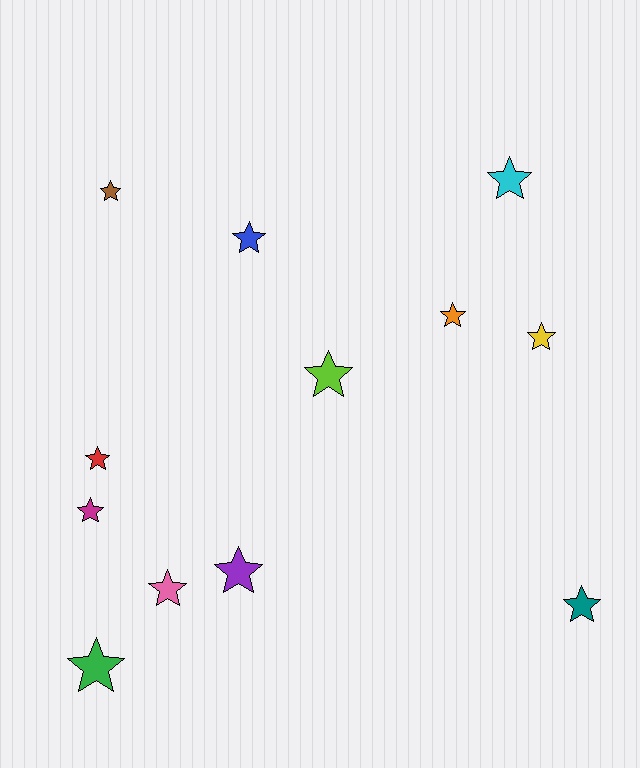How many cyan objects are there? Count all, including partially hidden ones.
There is 1 cyan object.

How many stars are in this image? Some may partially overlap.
There are 12 stars.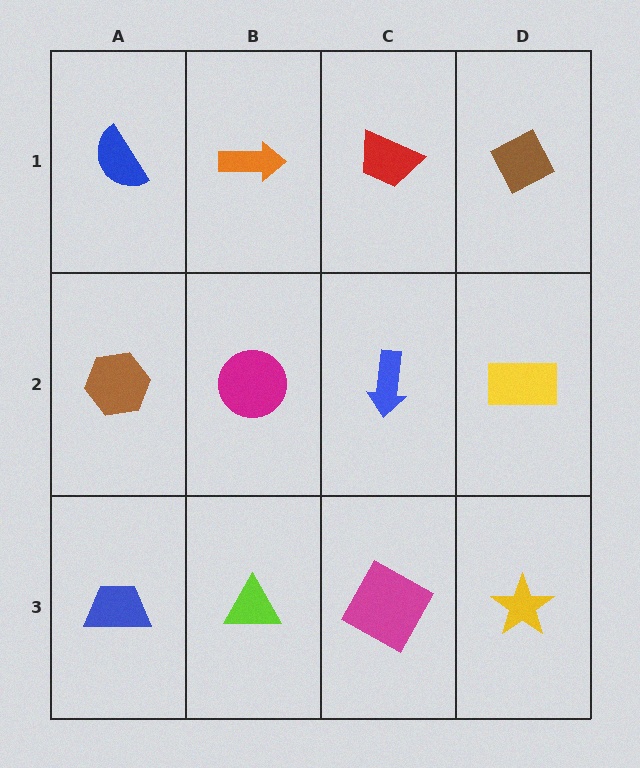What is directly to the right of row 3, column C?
A yellow star.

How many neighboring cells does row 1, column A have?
2.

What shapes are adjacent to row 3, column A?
A brown hexagon (row 2, column A), a lime triangle (row 3, column B).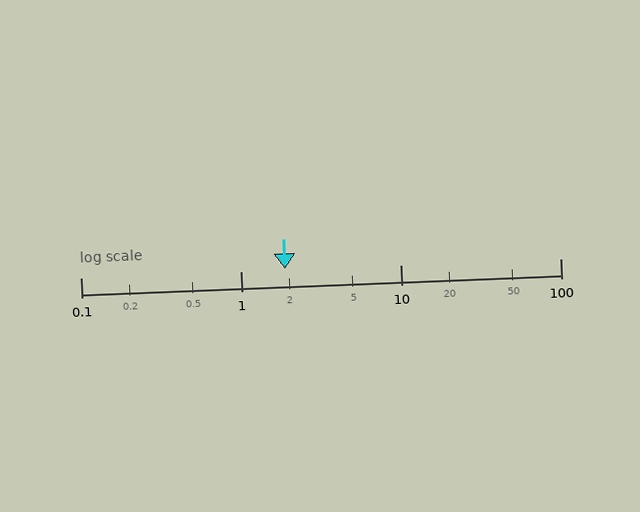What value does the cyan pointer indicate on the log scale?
The pointer indicates approximately 1.9.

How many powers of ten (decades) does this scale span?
The scale spans 3 decades, from 0.1 to 100.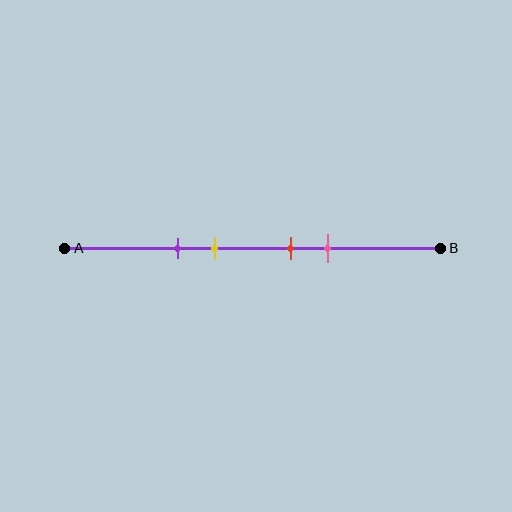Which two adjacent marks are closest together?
The red and pink marks are the closest adjacent pair.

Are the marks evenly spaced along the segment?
No, the marks are not evenly spaced.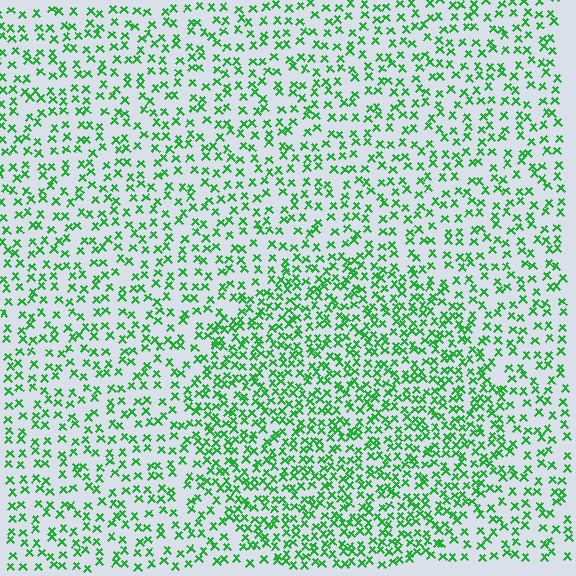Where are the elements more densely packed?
The elements are more densely packed inside the circle boundary.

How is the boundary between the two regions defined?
The boundary is defined by a change in element density (approximately 1.8x ratio). All elements are the same color, size, and shape.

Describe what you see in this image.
The image contains small green elements arranged at two different densities. A circle-shaped region is visible where the elements are more densely packed than the surrounding area.